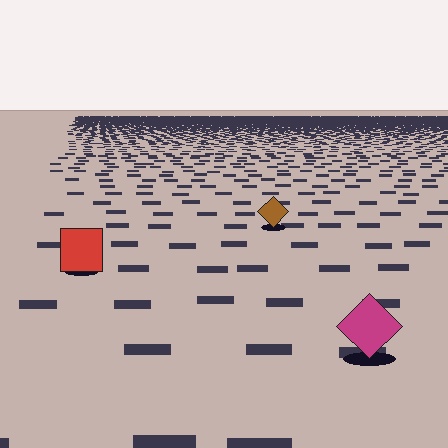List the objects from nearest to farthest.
From nearest to farthest: the magenta diamond, the red square, the brown diamond.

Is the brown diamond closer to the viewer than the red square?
No. The red square is closer — you can tell from the texture gradient: the ground texture is coarser near it.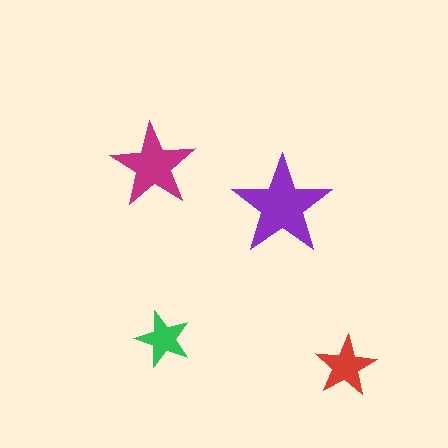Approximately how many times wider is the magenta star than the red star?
About 1.5 times wider.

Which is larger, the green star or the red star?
The red one.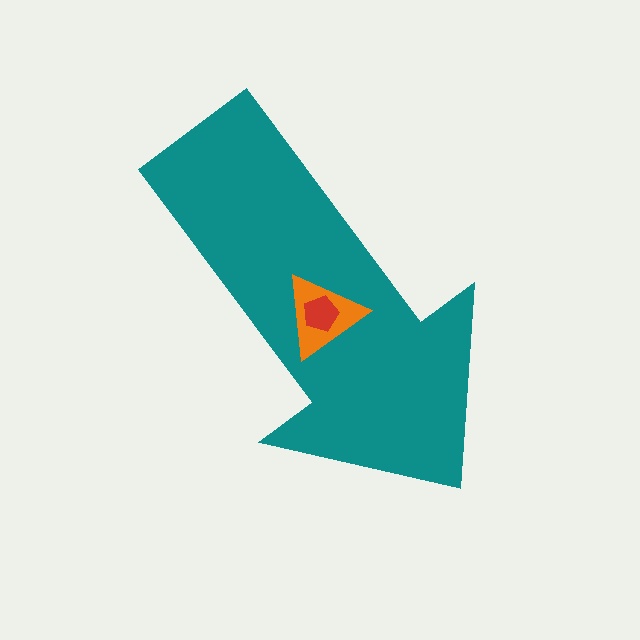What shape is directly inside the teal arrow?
The orange triangle.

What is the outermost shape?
The teal arrow.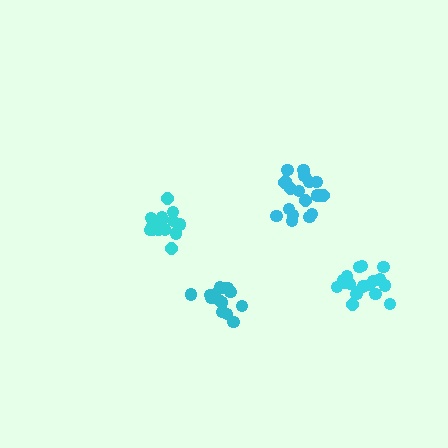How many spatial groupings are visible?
There are 4 spatial groupings.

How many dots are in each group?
Group 1: 16 dots, Group 2: 17 dots, Group 3: 19 dots, Group 4: 19 dots (71 total).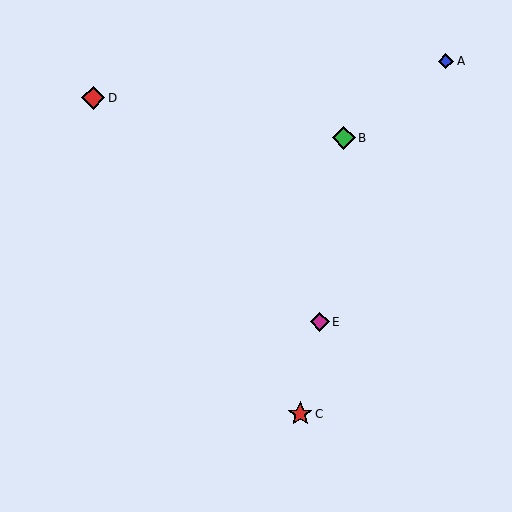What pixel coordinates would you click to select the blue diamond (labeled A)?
Click at (446, 61) to select the blue diamond A.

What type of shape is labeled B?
Shape B is a green diamond.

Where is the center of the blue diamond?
The center of the blue diamond is at (446, 61).